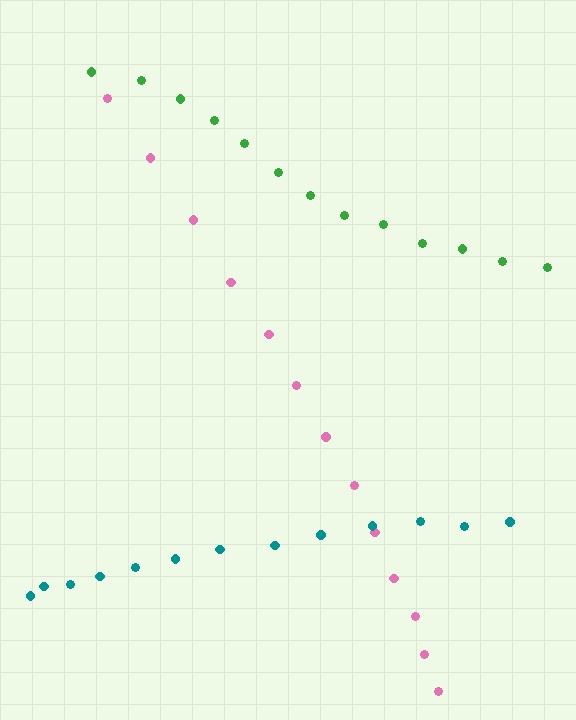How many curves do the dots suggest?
There are 3 distinct paths.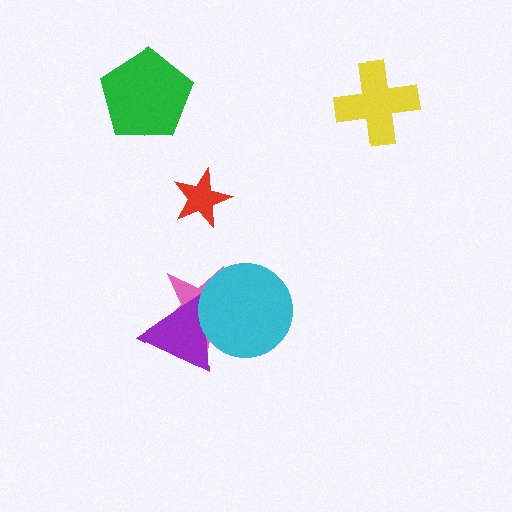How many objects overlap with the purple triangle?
2 objects overlap with the purple triangle.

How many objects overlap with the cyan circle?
2 objects overlap with the cyan circle.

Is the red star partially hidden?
No, no other shape covers it.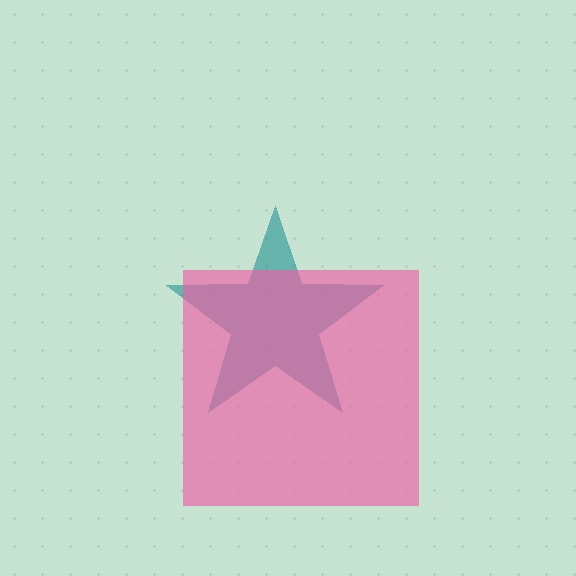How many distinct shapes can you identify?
There are 2 distinct shapes: a teal star, a pink square.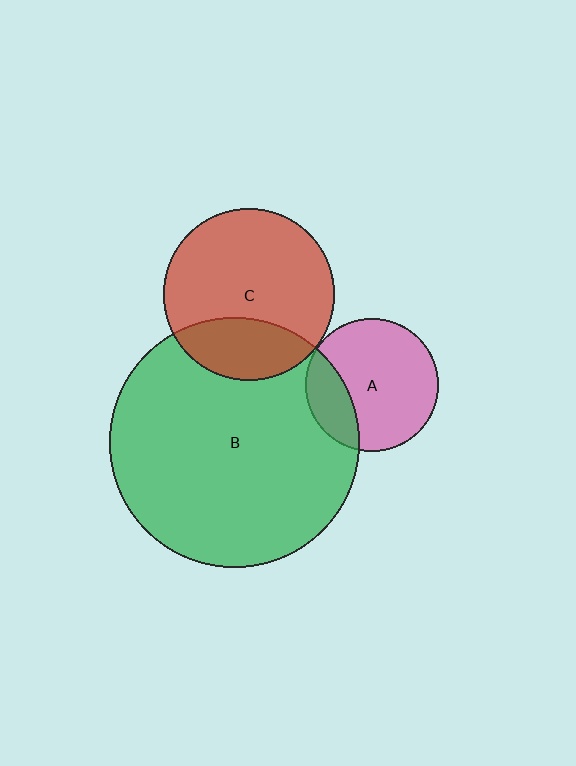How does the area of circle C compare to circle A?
Approximately 1.6 times.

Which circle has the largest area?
Circle B (green).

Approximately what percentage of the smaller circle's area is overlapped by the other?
Approximately 25%.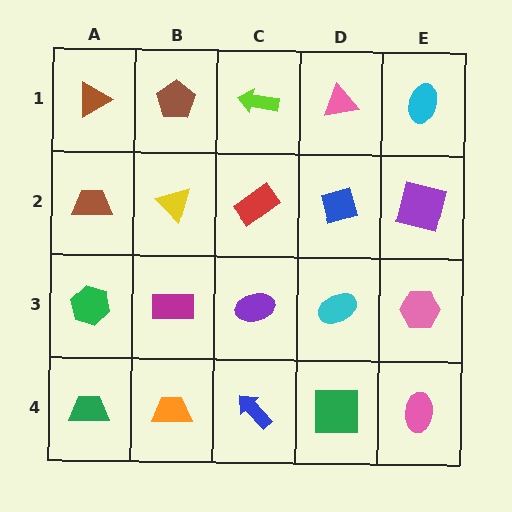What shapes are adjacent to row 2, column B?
A brown pentagon (row 1, column B), a magenta rectangle (row 3, column B), a brown trapezoid (row 2, column A), a red rectangle (row 2, column C).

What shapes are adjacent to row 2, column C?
A lime arrow (row 1, column C), a purple ellipse (row 3, column C), a yellow triangle (row 2, column B), a blue square (row 2, column D).